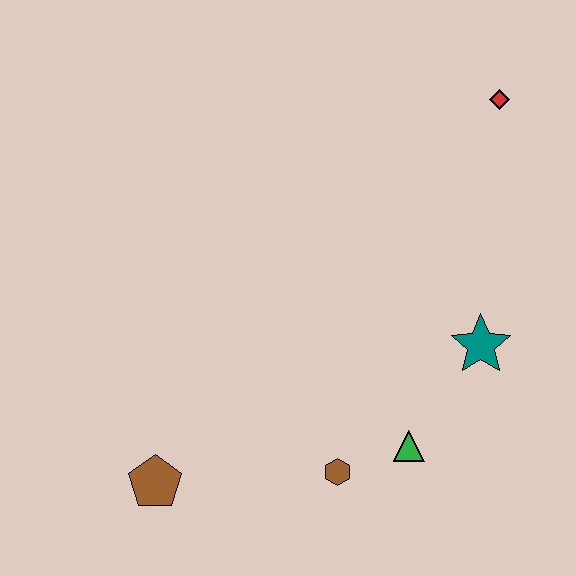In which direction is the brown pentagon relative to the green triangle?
The brown pentagon is to the left of the green triangle.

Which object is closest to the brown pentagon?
The brown hexagon is closest to the brown pentagon.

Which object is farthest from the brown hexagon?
The red diamond is farthest from the brown hexagon.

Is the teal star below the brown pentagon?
No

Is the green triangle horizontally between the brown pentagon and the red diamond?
Yes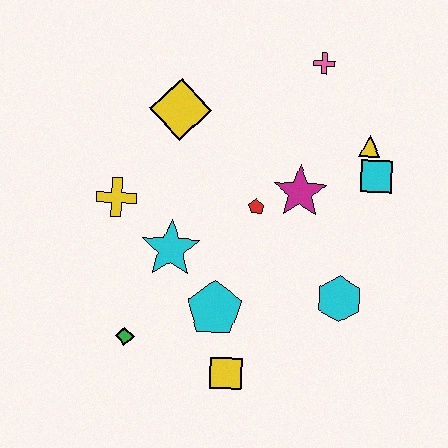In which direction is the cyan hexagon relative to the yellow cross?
The cyan hexagon is to the right of the yellow cross.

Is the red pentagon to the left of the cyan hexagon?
Yes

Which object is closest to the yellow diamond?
The yellow cross is closest to the yellow diamond.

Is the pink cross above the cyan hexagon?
Yes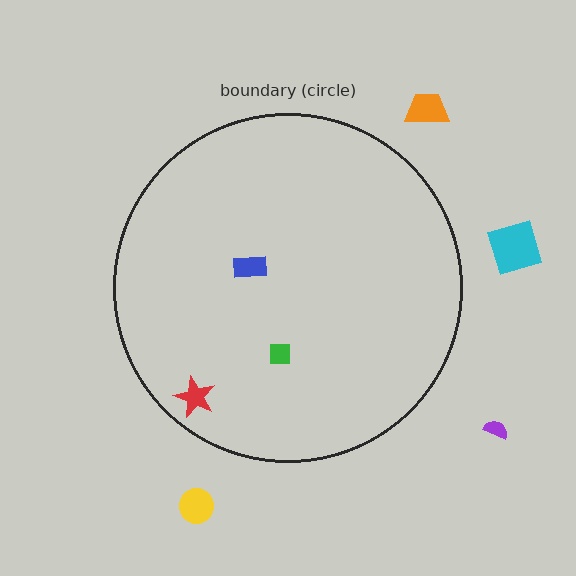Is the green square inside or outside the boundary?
Inside.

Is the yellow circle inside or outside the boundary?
Outside.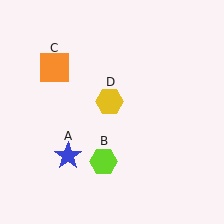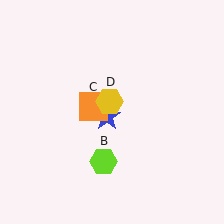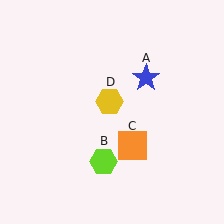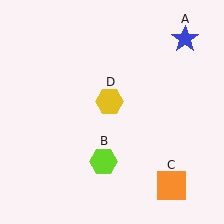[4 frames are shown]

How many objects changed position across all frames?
2 objects changed position: blue star (object A), orange square (object C).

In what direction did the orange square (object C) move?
The orange square (object C) moved down and to the right.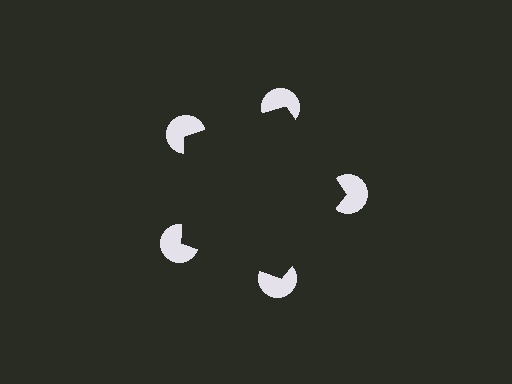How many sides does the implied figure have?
5 sides.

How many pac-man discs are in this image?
There are 5 — one at each vertex of the illusory pentagon.